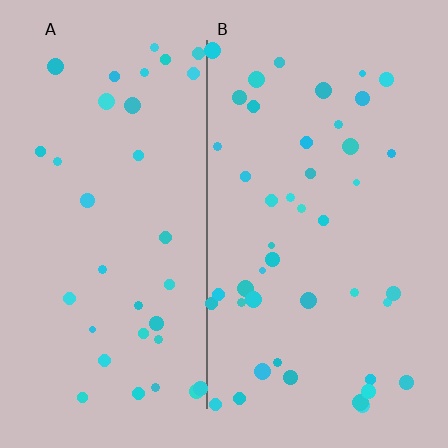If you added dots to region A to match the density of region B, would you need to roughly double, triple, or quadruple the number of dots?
Approximately double.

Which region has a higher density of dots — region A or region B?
B (the right).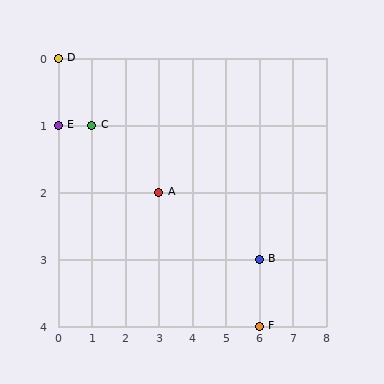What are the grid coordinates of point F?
Point F is at grid coordinates (6, 4).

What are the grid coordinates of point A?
Point A is at grid coordinates (3, 2).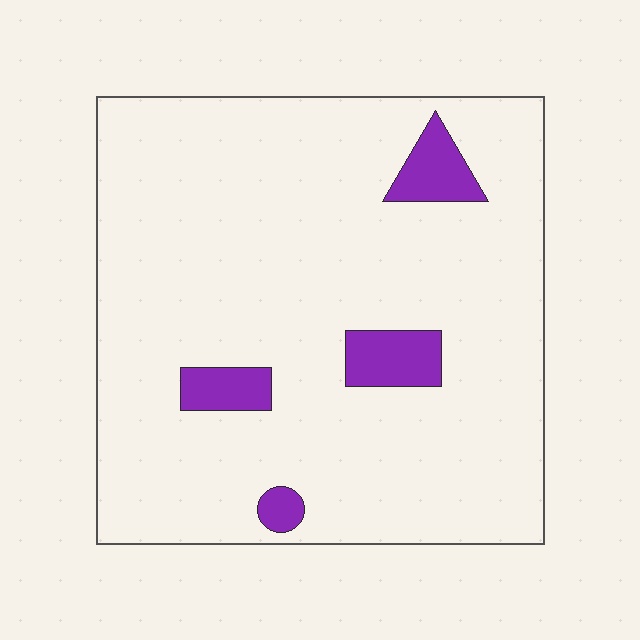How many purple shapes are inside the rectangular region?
4.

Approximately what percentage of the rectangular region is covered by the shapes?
Approximately 10%.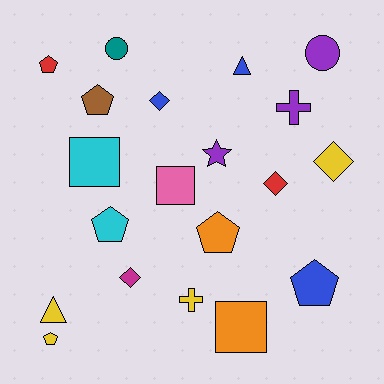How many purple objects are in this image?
There are 3 purple objects.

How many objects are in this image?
There are 20 objects.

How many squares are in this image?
There are 3 squares.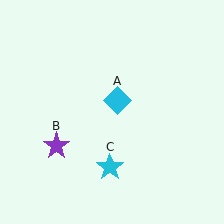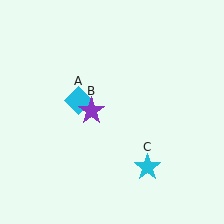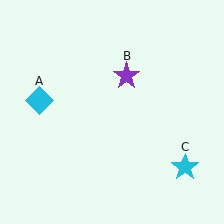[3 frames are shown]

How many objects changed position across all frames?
3 objects changed position: cyan diamond (object A), purple star (object B), cyan star (object C).